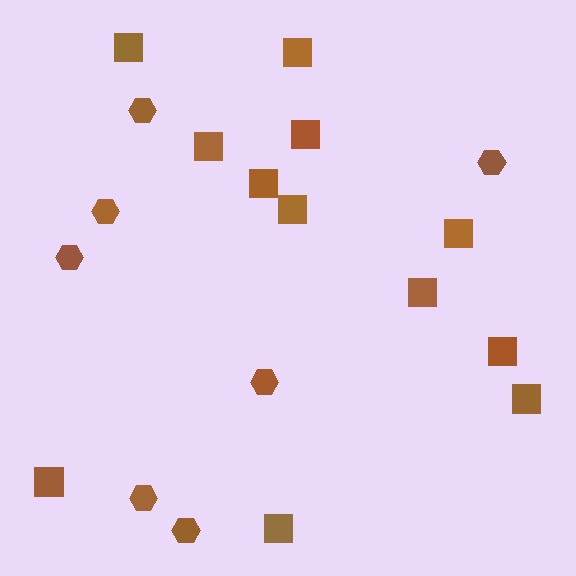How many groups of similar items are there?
There are 2 groups: one group of hexagons (7) and one group of squares (12).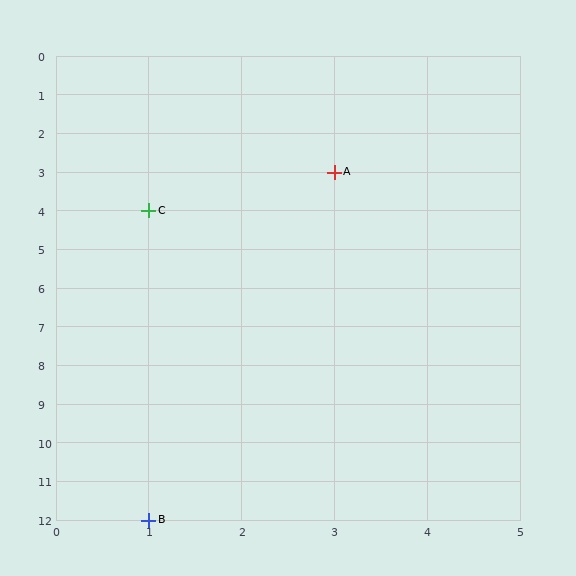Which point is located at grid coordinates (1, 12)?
Point B is at (1, 12).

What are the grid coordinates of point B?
Point B is at grid coordinates (1, 12).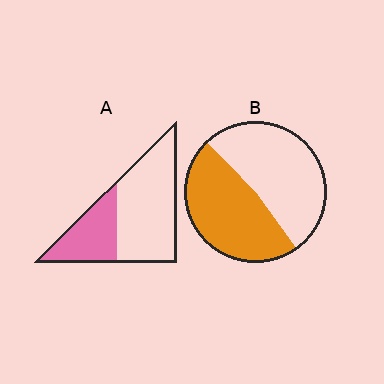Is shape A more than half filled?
No.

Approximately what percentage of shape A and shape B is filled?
A is approximately 35% and B is approximately 50%.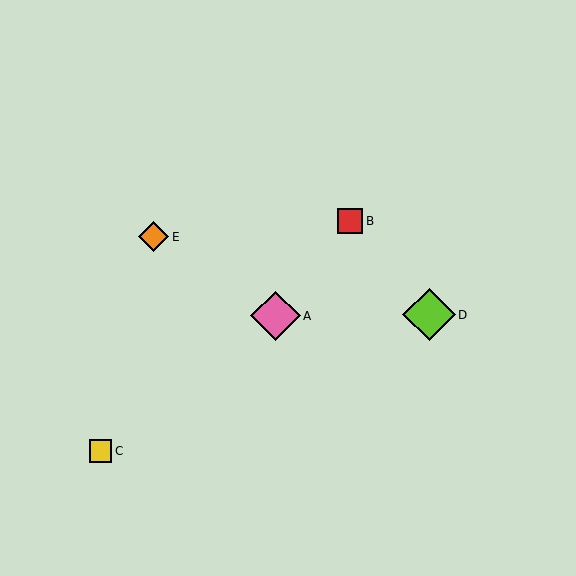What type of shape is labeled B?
Shape B is a red square.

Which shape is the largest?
The lime diamond (labeled D) is the largest.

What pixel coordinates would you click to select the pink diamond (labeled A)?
Click at (275, 316) to select the pink diamond A.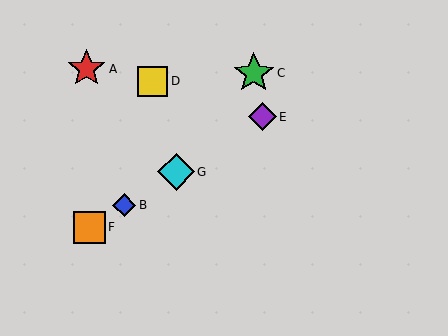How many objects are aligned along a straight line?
4 objects (B, E, F, G) are aligned along a straight line.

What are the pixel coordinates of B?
Object B is at (124, 205).